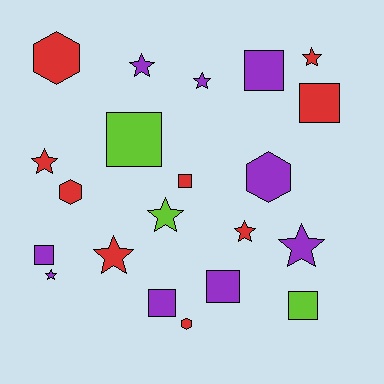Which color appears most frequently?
Purple, with 9 objects.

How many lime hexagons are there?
There are no lime hexagons.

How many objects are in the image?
There are 21 objects.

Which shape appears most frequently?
Star, with 9 objects.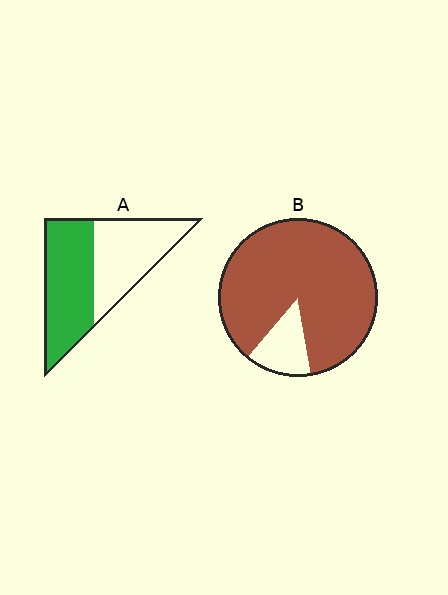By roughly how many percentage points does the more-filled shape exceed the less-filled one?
By roughly 35 percentage points (B over A).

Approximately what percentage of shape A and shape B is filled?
A is approximately 55% and B is approximately 85%.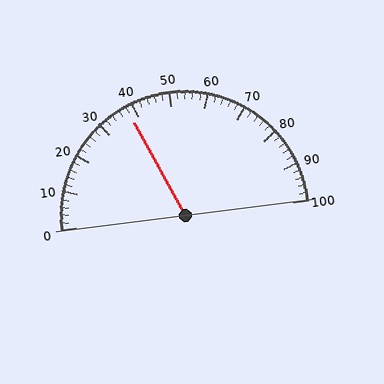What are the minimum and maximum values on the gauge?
The gauge ranges from 0 to 100.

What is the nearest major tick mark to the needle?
The nearest major tick mark is 40.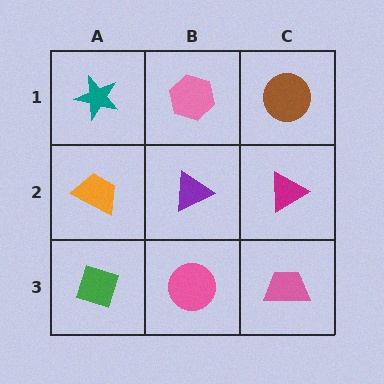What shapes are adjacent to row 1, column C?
A magenta triangle (row 2, column C), a pink hexagon (row 1, column B).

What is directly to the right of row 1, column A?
A pink hexagon.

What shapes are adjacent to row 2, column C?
A brown circle (row 1, column C), a pink trapezoid (row 3, column C), a purple triangle (row 2, column B).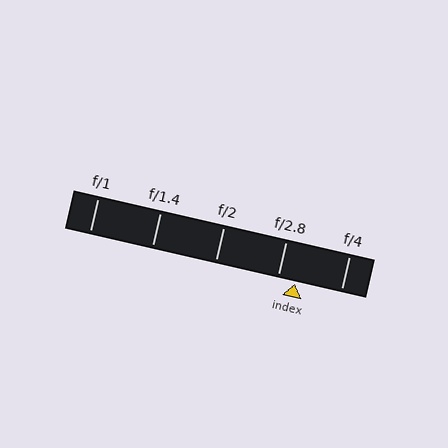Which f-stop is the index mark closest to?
The index mark is closest to f/2.8.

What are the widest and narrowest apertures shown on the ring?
The widest aperture shown is f/1 and the narrowest is f/4.